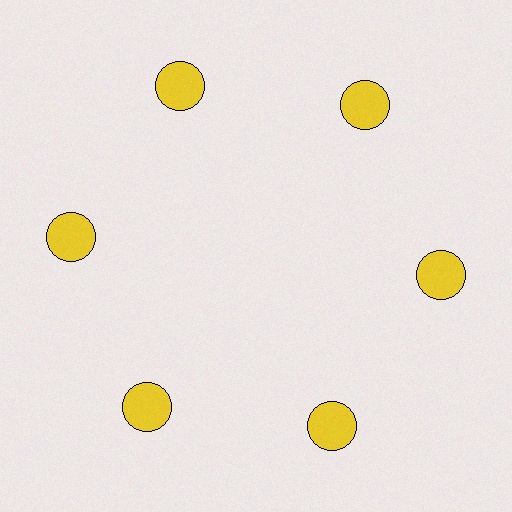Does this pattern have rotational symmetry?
Yes, this pattern has 6-fold rotational symmetry. It looks the same after rotating 60 degrees around the center.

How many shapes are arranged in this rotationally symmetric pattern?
There are 6 shapes, arranged in 6 groups of 1.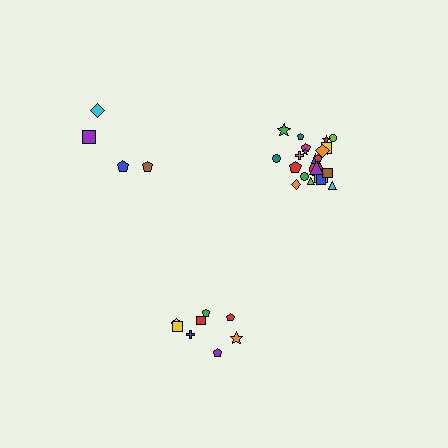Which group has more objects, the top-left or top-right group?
The top-right group.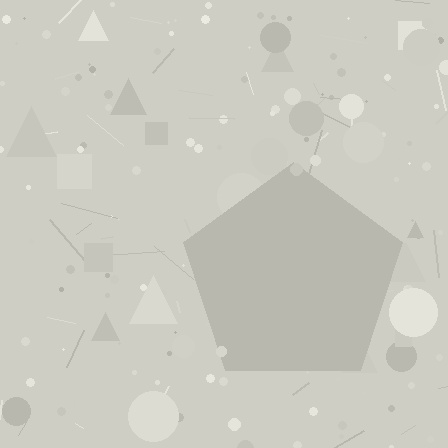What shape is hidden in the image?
A pentagon is hidden in the image.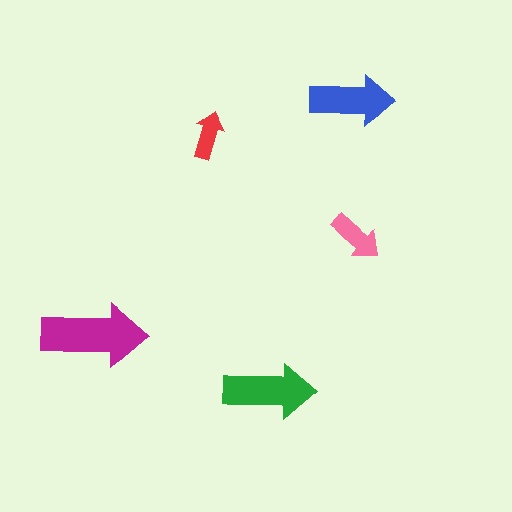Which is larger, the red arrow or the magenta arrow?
The magenta one.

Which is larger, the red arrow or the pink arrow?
The pink one.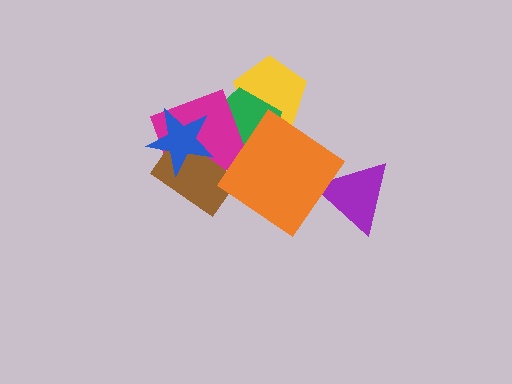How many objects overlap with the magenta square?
3 objects overlap with the magenta square.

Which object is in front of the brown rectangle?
The blue star is in front of the brown rectangle.